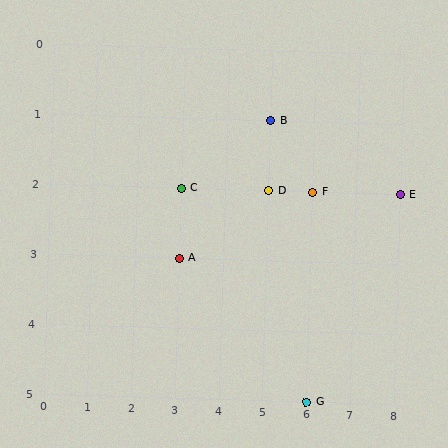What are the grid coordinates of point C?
Point C is at grid coordinates (3, 2).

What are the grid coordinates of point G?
Point G is at grid coordinates (6, 5).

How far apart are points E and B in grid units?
Points E and B are 3 columns and 1 row apart (about 3.2 grid units diagonally).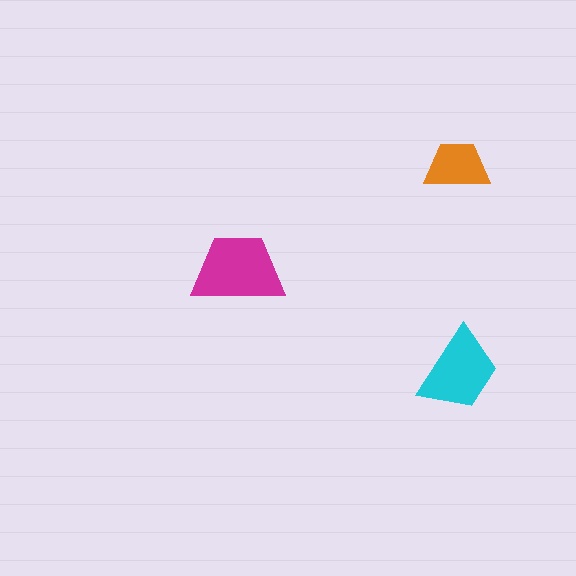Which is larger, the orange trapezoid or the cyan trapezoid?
The cyan one.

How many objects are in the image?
There are 3 objects in the image.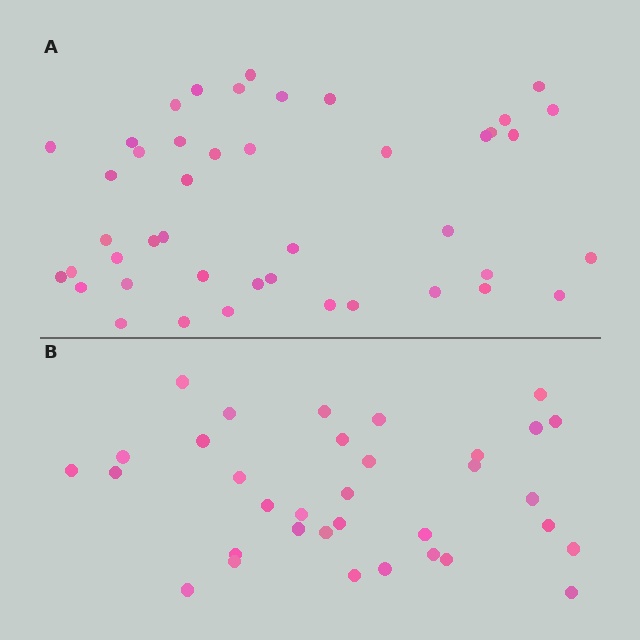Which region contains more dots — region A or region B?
Region A (the top region) has more dots.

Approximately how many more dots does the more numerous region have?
Region A has roughly 10 or so more dots than region B.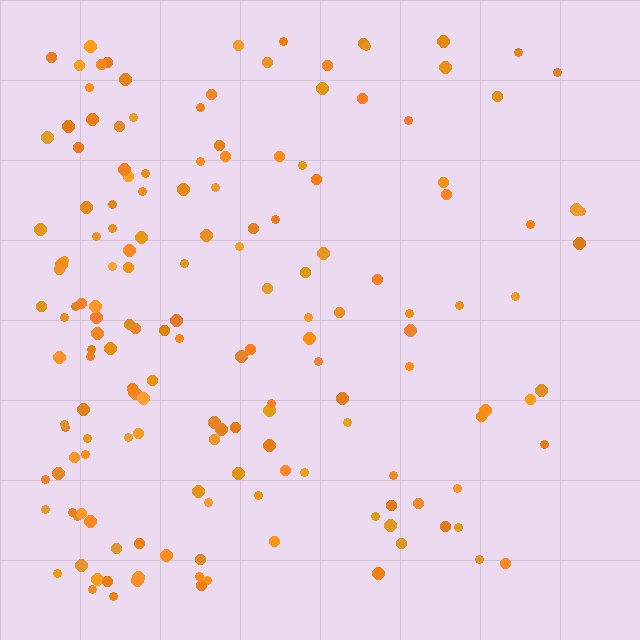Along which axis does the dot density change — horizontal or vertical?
Horizontal.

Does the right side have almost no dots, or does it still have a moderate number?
Still a moderate number, just noticeably fewer than the left.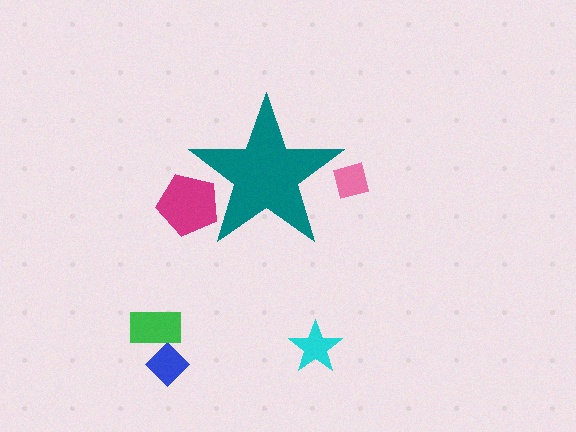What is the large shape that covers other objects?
A teal star.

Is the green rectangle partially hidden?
No, the green rectangle is fully visible.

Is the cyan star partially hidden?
No, the cyan star is fully visible.